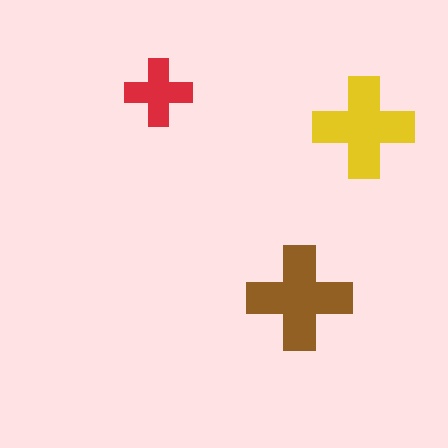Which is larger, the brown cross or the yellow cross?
The brown one.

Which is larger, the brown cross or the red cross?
The brown one.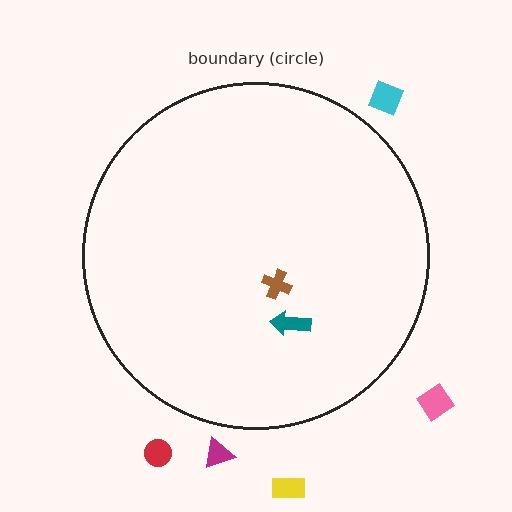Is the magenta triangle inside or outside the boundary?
Outside.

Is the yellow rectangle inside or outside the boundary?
Outside.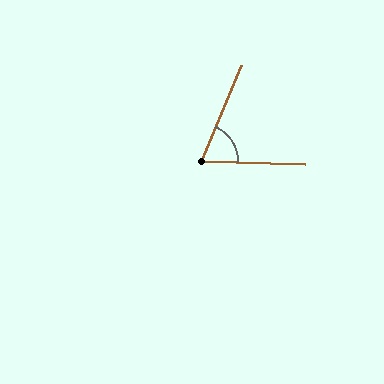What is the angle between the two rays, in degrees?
Approximately 69 degrees.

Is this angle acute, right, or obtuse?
It is acute.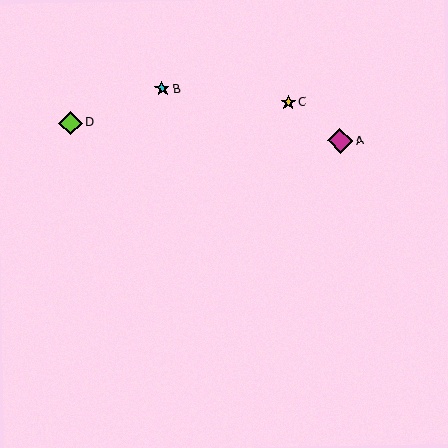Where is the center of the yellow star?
The center of the yellow star is at (288, 102).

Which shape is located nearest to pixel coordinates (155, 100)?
The cyan star (labeled B) at (162, 89) is nearest to that location.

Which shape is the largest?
The magenta diamond (labeled A) is the largest.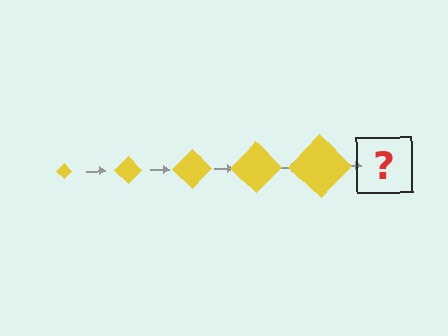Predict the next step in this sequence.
The next step is a yellow diamond, larger than the previous one.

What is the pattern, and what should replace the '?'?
The pattern is that the diamond gets progressively larger each step. The '?' should be a yellow diamond, larger than the previous one.